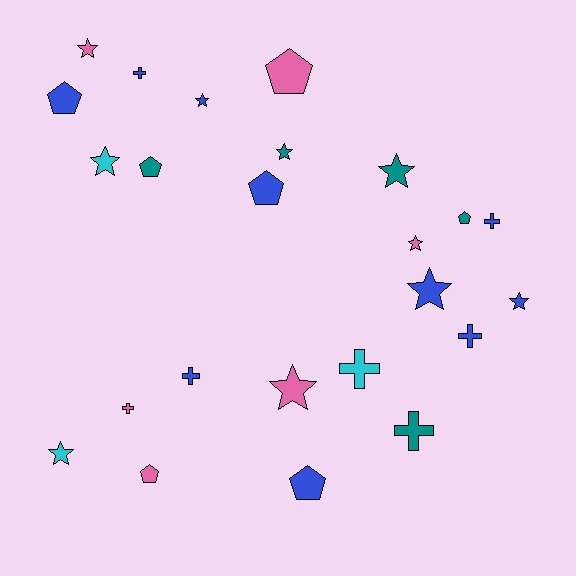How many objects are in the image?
There are 24 objects.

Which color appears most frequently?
Blue, with 10 objects.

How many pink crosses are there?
There is 1 pink cross.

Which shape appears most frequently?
Star, with 10 objects.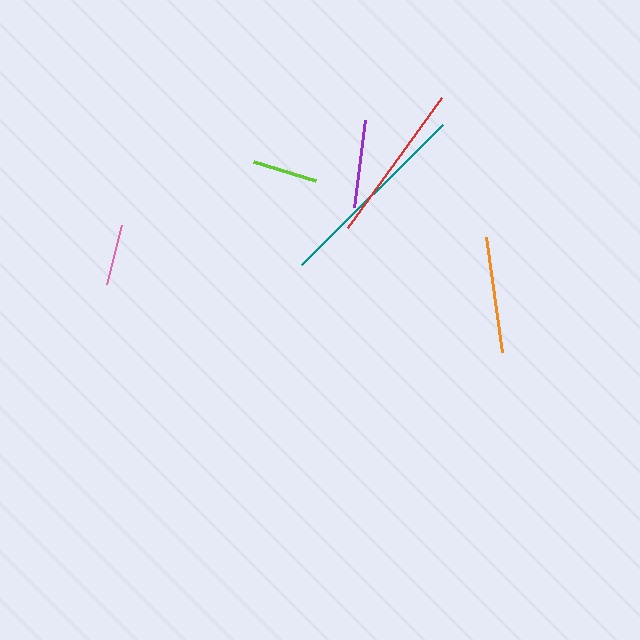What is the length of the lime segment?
The lime segment is approximately 66 pixels long.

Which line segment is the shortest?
The pink line is the shortest at approximately 61 pixels.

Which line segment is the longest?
The teal line is the longest at approximately 198 pixels.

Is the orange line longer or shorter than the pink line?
The orange line is longer than the pink line.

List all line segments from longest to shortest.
From longest to shortest: teal, red, orange, purple, lime, pink.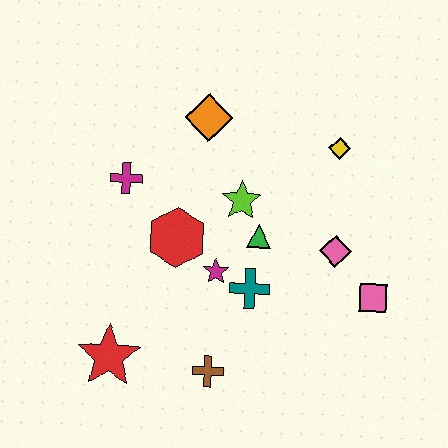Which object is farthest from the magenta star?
The yellow diamond is farthest from the magenta star.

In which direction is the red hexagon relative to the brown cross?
The red hexagon is above the brown cross.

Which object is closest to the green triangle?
The lime star is closest to the green triangle.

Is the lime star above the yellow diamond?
No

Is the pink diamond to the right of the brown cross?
Yes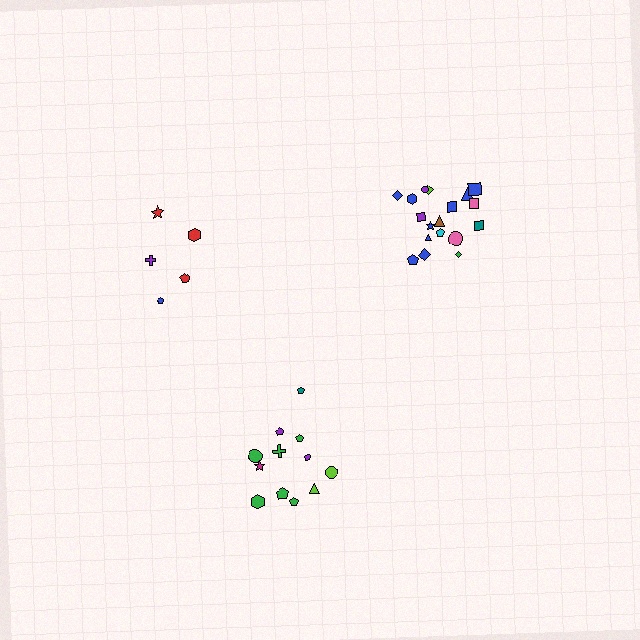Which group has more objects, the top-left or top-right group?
The top-right group.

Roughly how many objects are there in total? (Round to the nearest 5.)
Roughly 35 objects in total.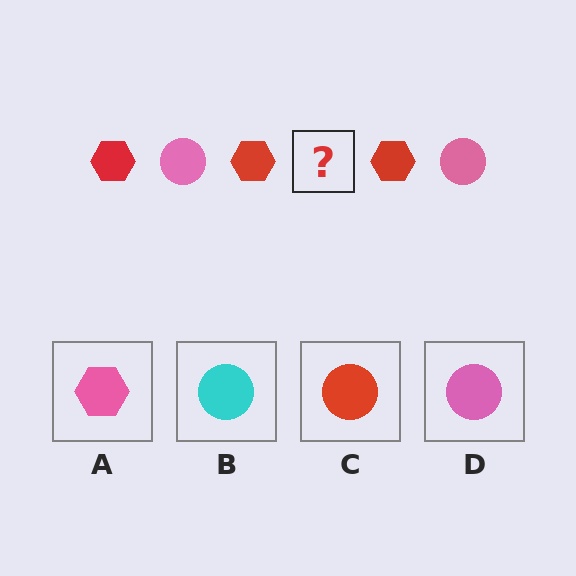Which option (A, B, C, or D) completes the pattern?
D.